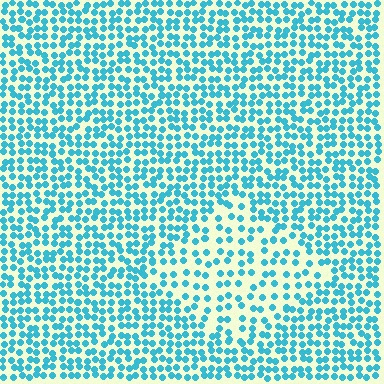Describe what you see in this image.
The image contains small cyan elements arranged at two different densities. A diamond-shaped region is visible where the elements are less densely packed than the surrounding area.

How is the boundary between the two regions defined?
The boundary is defined by a change in element density (approximately 1.8x ratio). All elements are the same color, size, and shape.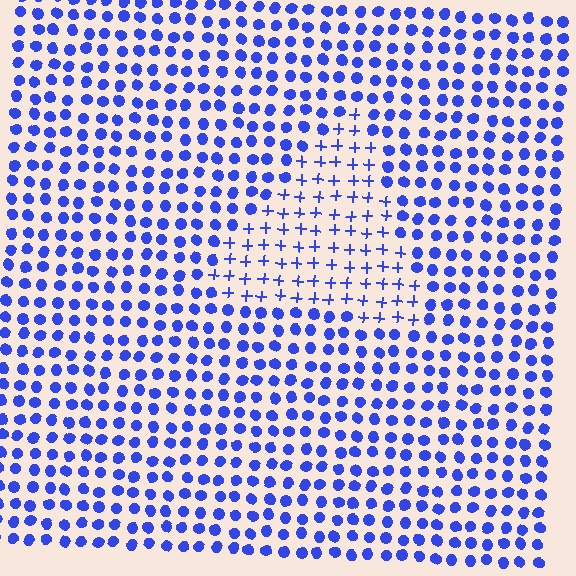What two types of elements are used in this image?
The image uses plus signs inside the triangle region and circles outside it.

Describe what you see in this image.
The image is filled with small blue elements arranged in a uniform grid. A triangle-shaped region contains plus signs, while the surrounding area contains circles. The boundary is defined purely by the change in element shape.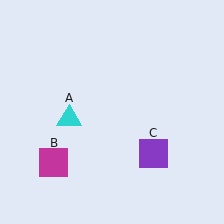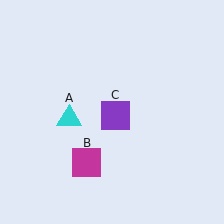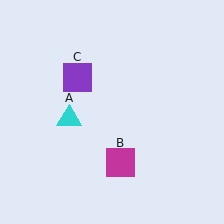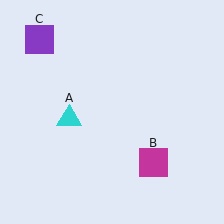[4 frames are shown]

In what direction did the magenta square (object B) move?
The magenta square (object B) moved right.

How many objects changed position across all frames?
2 objects changed position: magenta square (object B), purple square (object C).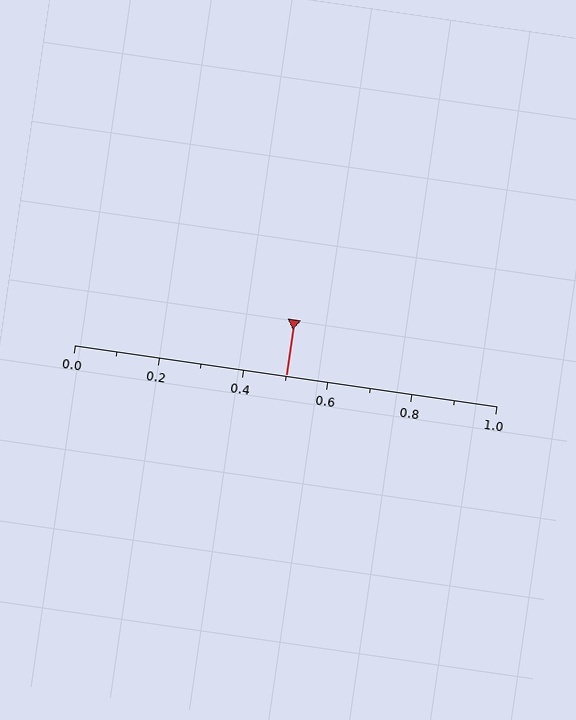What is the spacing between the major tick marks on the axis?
The major ticks are spaced 0.2 apart.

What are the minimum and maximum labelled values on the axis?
The axis runs from 0.0 to 1.0.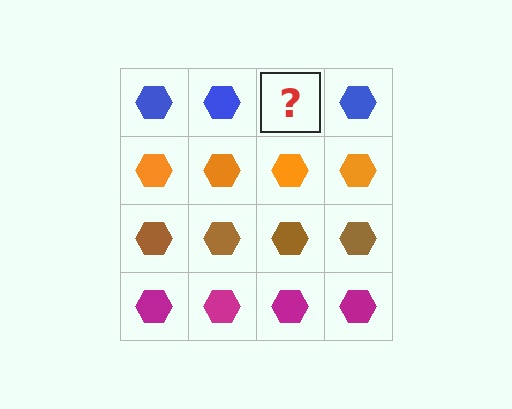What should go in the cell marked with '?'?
The missing cell should contain a blue hexagon.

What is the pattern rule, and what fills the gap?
The rule is that each row has a consistent color. The gap should be filled with a blue hexagon.